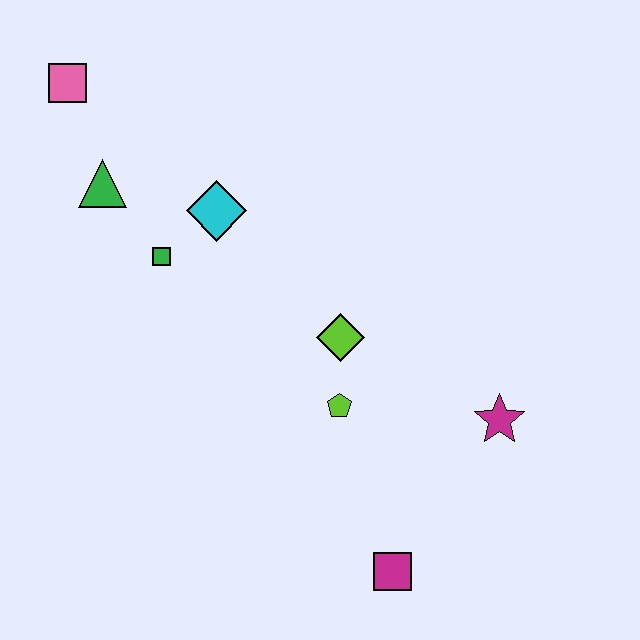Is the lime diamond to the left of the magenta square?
Yes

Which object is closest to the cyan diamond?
The green square is closest to the cyan diamond.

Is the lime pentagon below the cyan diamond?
Yes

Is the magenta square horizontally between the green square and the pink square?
No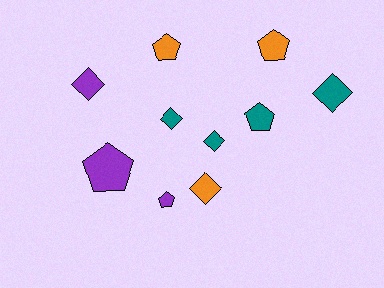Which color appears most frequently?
Teal, with 4 objects.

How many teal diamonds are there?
There are 3 teal diamonds.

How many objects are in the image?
There are 10 objects.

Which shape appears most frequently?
Diamond, with 5 objects.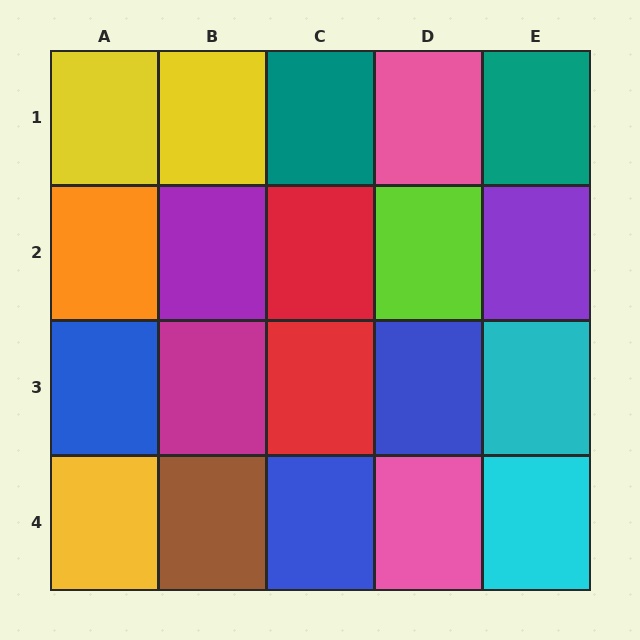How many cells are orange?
1 cell is orange.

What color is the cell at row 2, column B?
Purple.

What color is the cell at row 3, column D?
Blue.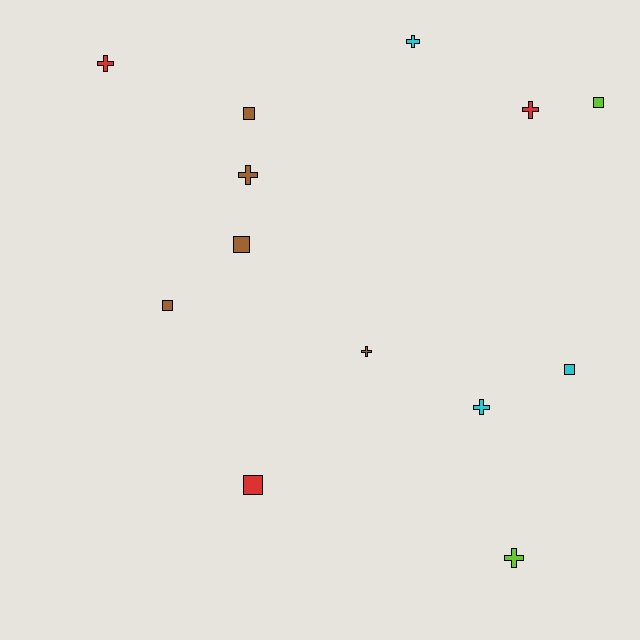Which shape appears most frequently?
Cross, with 7 objects.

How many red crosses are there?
There are 2 red crosses.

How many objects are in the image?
There are 13 objects.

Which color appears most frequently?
Brown, with 5 objects.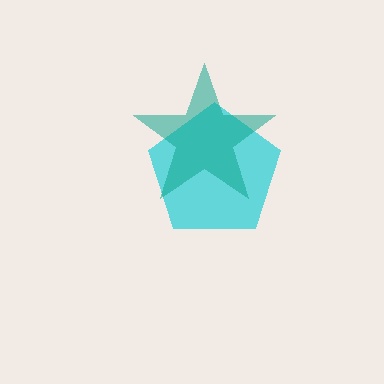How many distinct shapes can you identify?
There are 2 distinct shapes: a cyan pentagon, a teal star.